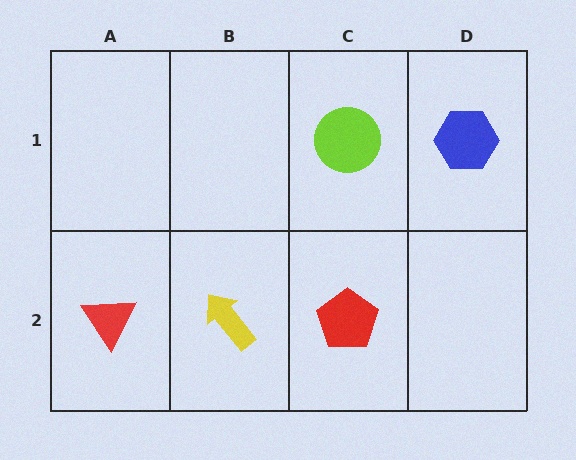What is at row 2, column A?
A red triangle.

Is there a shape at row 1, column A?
No, that cell is empty.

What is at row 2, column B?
A yellow arrow.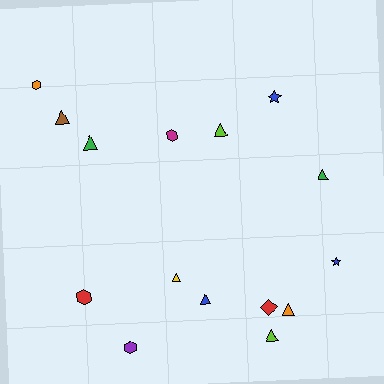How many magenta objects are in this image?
There is 1 magenta object.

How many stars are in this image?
There are 2 stars.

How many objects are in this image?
There are 15 objects.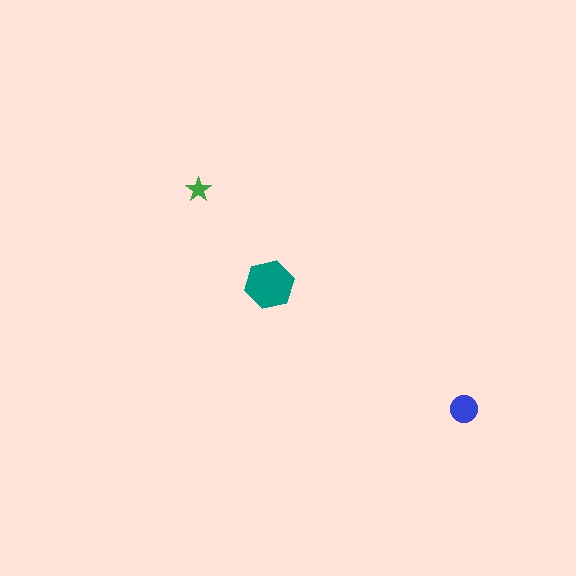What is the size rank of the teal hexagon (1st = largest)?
1st.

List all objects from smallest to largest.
The green star, the blue circle, the teal hexagon.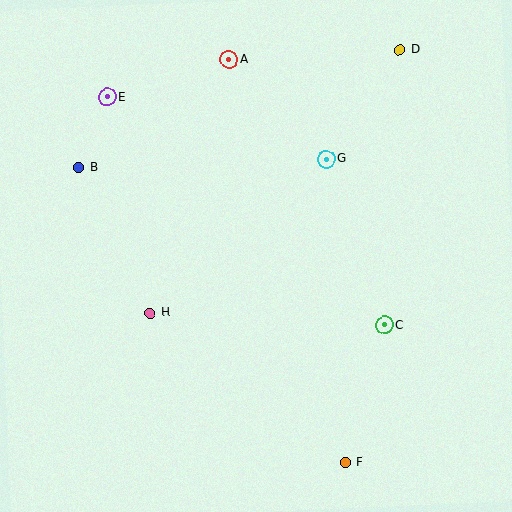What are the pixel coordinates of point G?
Point G is at (326, 159).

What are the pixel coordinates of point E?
Point E is at (107, 97).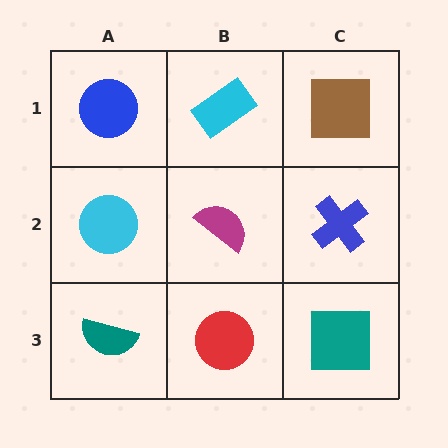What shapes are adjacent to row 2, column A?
A blue circle (row 1, column A), a teal semicircle (row 3, column A), a magenta semicircle (row 2, column B).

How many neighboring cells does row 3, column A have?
2.